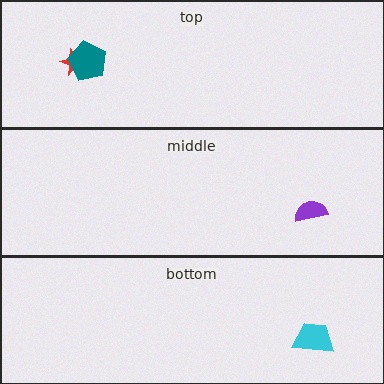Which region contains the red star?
The top region.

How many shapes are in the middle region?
1.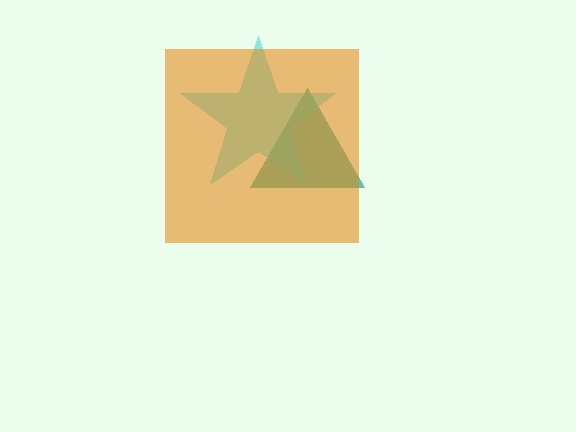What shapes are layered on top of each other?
The layered shapes are: a teal triangle, a cyan star, an orange square.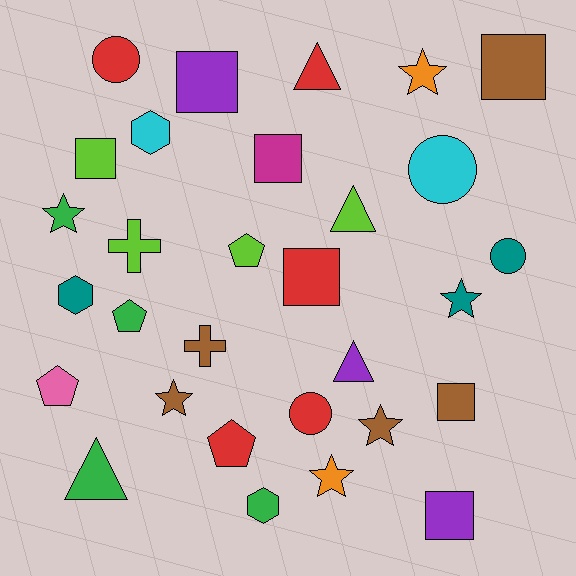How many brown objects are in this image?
There are 5 brown objects.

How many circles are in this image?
There are 4 circles.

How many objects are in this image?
There are 30 objects.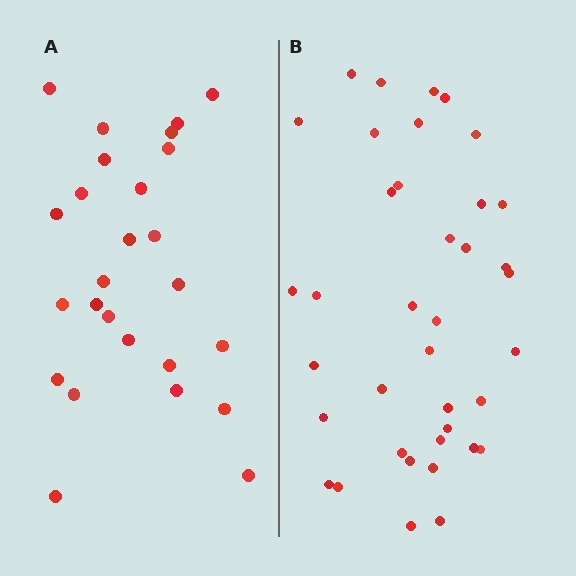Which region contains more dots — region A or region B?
Region B (the right region) has more dots.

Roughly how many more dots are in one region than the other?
Region B has roughly 12 or so more dots than region A.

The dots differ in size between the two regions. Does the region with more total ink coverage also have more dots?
No. Region A has more total ink coverage because its dots are larger, but region B actually contains more individual dots. Total area can be misleading — the number of items is what matters here.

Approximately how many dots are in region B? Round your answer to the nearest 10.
About 40 dots. (The exact count is 38, which rounds to 40.)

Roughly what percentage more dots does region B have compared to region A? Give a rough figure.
About 45% more.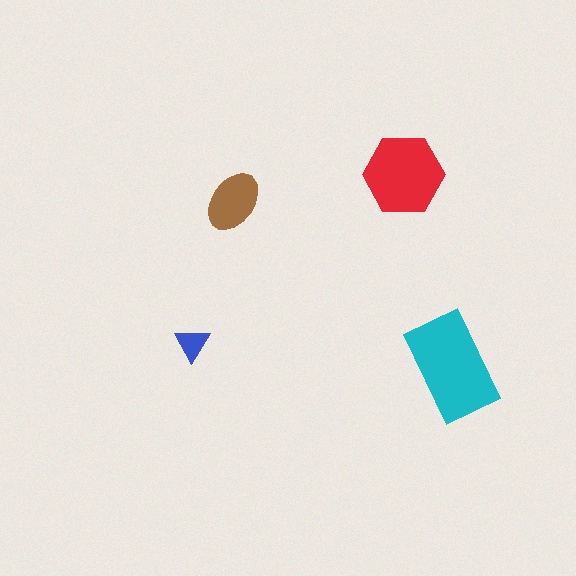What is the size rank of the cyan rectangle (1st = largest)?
1st.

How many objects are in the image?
There are 4 objects in the image.